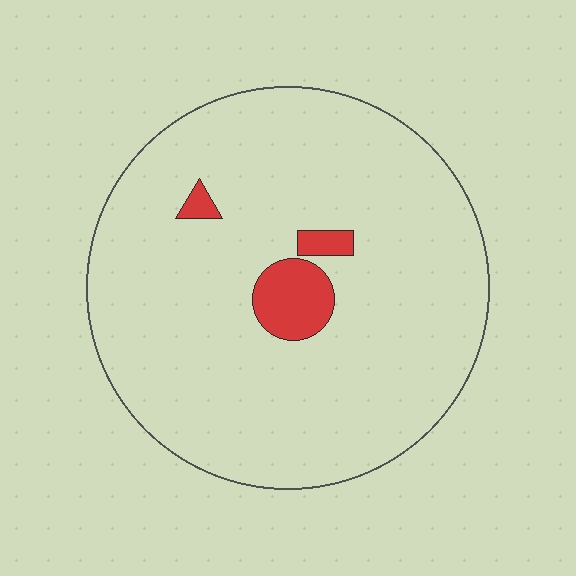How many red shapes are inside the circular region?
3.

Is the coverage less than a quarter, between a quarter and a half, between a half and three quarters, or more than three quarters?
Less than a quarter.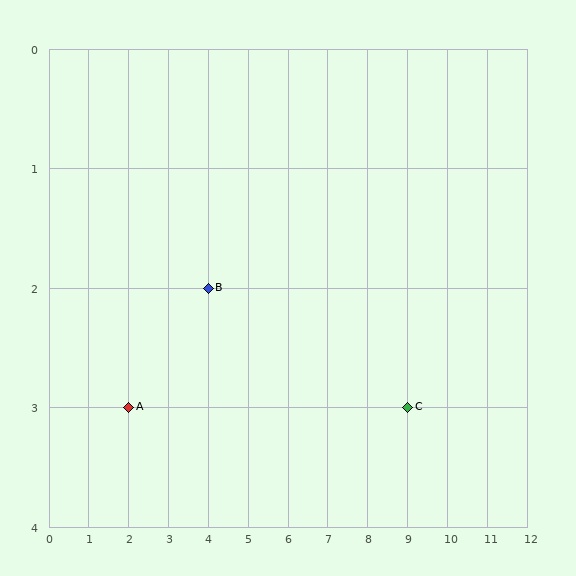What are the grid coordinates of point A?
Point A is at grid coordinates (2, 3).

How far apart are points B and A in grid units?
Points B and A are 2 columns and 1 row apart (about 2.2 grid units diagonally).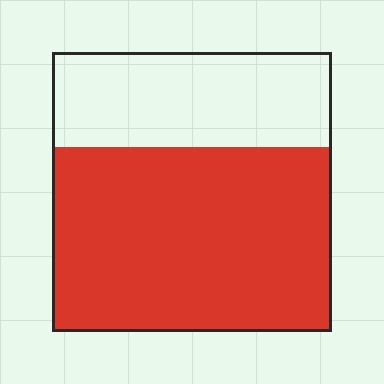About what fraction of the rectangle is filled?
About two thirds (2/3).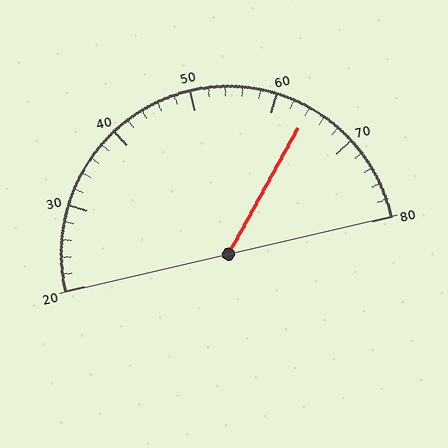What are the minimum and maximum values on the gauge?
The gauge ranges from 20 to 80.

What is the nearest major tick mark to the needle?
The nearest major tick mark is 60.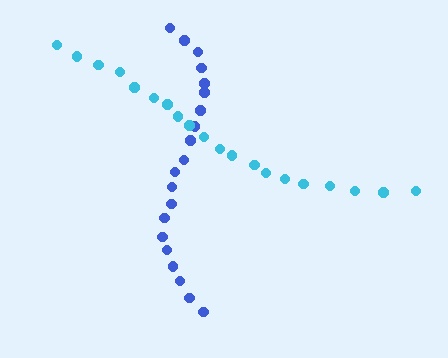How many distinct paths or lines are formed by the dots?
There are 2 distinct paths.